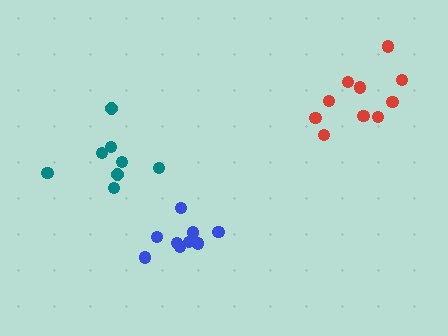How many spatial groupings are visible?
There are 3 spatial groupings.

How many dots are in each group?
Group 1: 8 dots, Group 2: 10 dots, Group 3: 9 dots (27 total).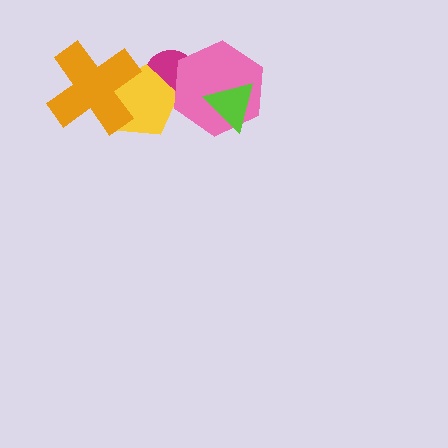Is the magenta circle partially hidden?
Yes, it is partially covered by another shape.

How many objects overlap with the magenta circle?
2 objects overlap with the magenta circle.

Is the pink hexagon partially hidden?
Yes, it is partially covered by another shape.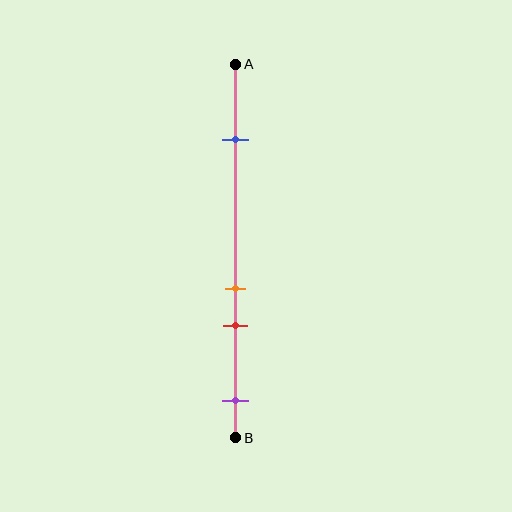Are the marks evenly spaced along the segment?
No, the marks are not evenly spaced.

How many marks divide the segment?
There are 4 marks dividing the segment.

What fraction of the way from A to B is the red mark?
The red mark is approximately 70% (0.7) of the way from A to B.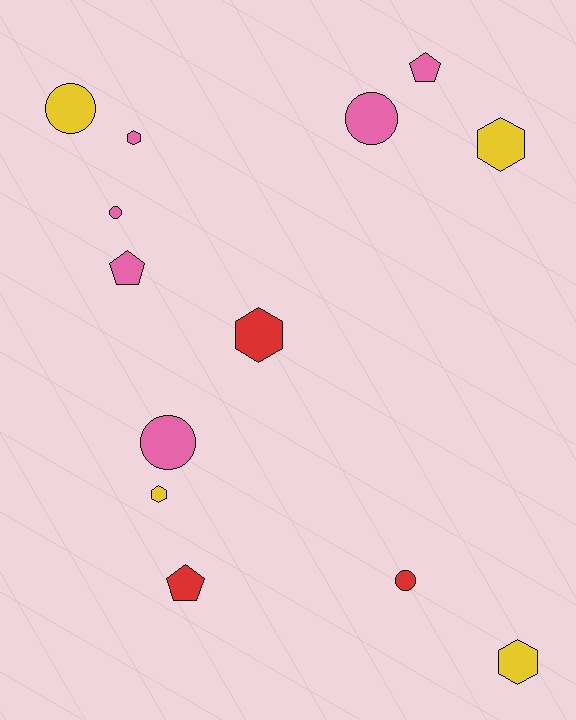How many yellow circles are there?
There is 1 yellow circle.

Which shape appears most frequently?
Circle, with 5 objects.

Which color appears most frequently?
Pink, with 6 objects.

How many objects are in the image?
There are 13 objects.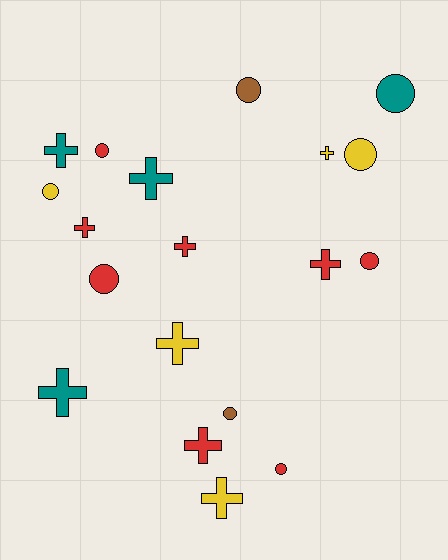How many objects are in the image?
There are 19 objects.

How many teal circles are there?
There is 1 teal circle.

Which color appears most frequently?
Red, with 8 objects.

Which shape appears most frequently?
Cross, with 10 objects.